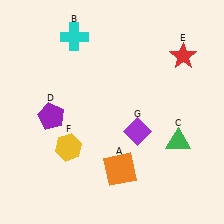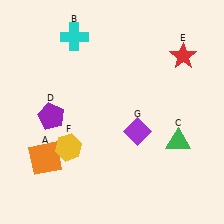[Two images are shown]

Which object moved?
The orange square (A) moved left.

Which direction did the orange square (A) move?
The orange square (A) moved left.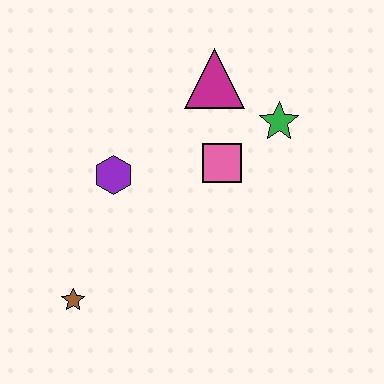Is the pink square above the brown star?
Yes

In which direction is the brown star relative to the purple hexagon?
The brown star is below the purple hexagon.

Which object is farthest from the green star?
The brown star is farthest from the green star.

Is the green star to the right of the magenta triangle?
Yes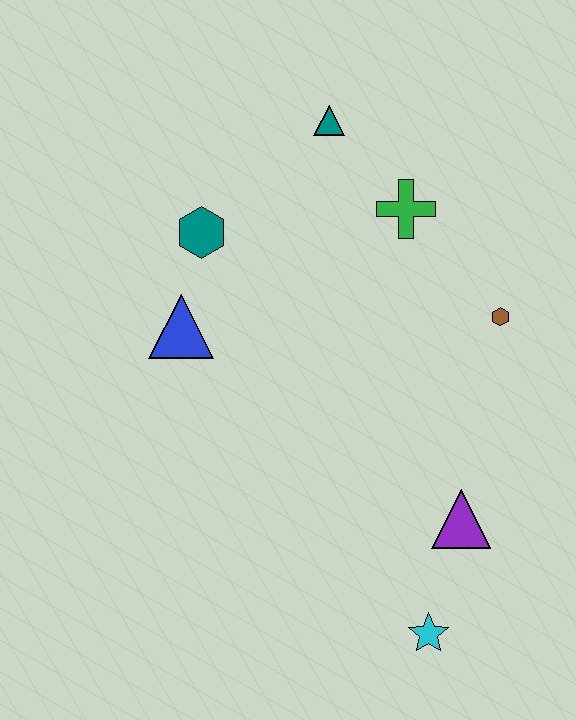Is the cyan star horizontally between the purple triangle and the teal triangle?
Yes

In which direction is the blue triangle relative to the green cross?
The blue triangle is to the left of the green cross.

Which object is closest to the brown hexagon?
The green cross is closest to the brown hexagon.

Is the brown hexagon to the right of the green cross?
Yes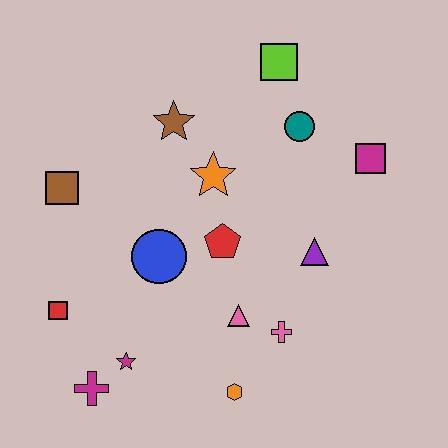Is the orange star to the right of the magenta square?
No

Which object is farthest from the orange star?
The magenta cross is farthest from the orange star.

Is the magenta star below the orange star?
Yes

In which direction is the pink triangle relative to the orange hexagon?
The pink triangle is above the orange hexagon.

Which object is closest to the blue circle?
The red pentagon is closest to the blue circle.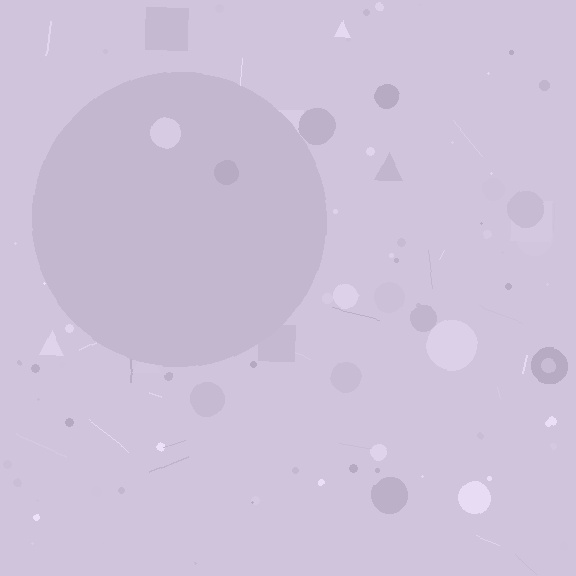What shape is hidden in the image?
A circle is hidden in the image.